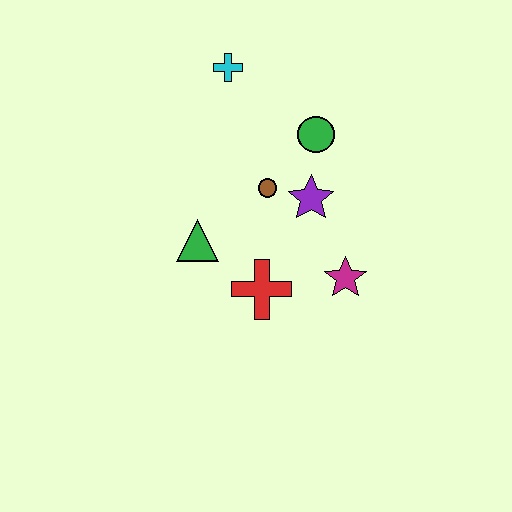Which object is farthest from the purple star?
The cyan cross is farthest from the purple star.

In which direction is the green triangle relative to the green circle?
The green triangle is to the left of the green circle.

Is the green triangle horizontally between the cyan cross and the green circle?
No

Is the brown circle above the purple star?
Yes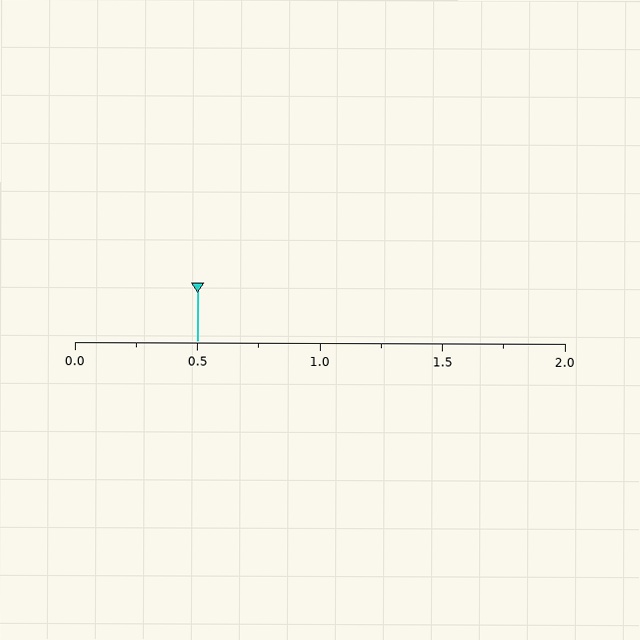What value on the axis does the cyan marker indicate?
The marker indicates approximately 0.5.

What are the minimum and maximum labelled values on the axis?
The axis runs from 0.0 to 2.0.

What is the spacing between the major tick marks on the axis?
The major ticks are spaced 0.5 apart.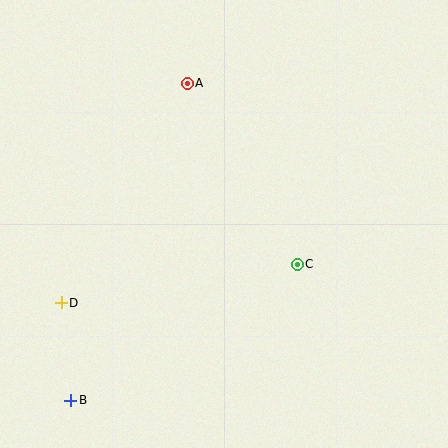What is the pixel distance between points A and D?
The distance between A and D is 253 pixels.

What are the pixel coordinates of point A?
Point A is at (187, 83).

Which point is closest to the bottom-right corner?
Point C is closest to the bottom-right corner.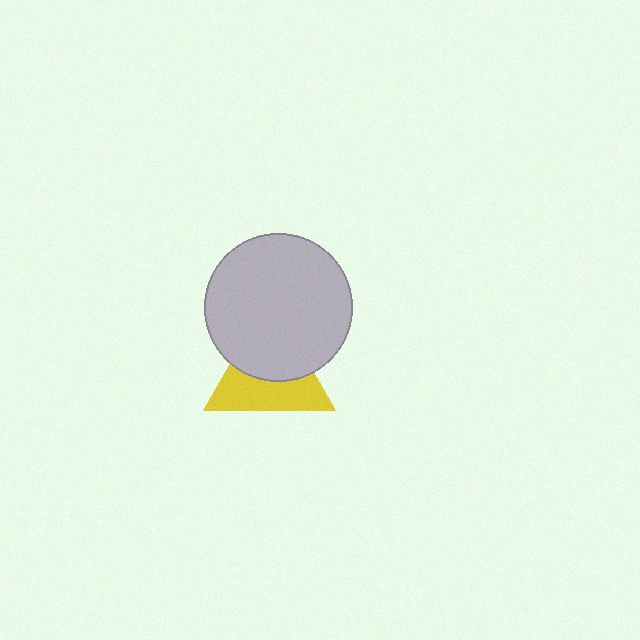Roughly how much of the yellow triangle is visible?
About half of it is visible (roughly 51%).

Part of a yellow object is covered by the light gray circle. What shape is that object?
It is a triangle.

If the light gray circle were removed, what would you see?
You would see the complete yellow triangle.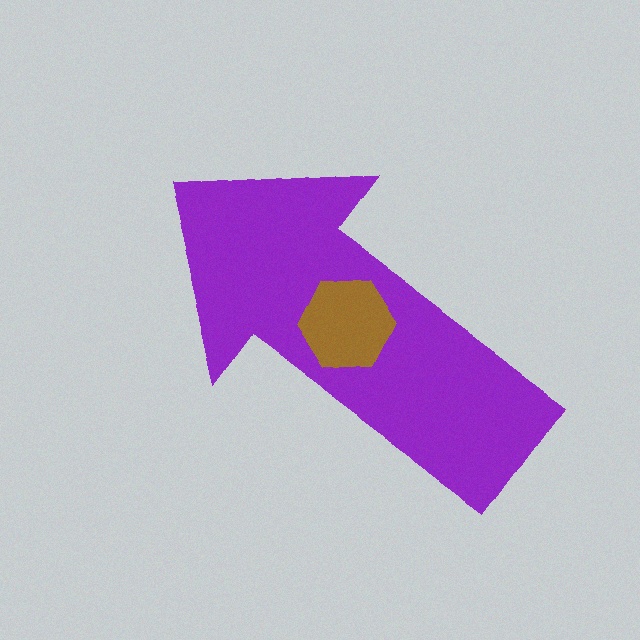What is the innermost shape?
The brown hexagon.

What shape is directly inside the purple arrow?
The brown hexagon.